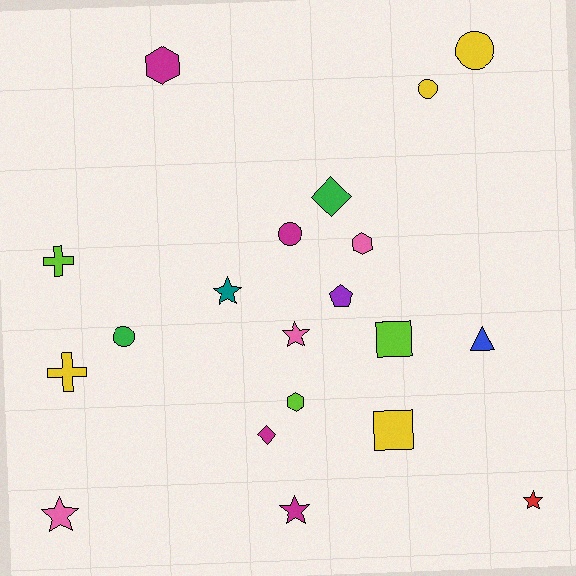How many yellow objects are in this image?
There are 4 yellow objects.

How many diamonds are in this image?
There are 2 diamonds.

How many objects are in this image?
There are 20 objects.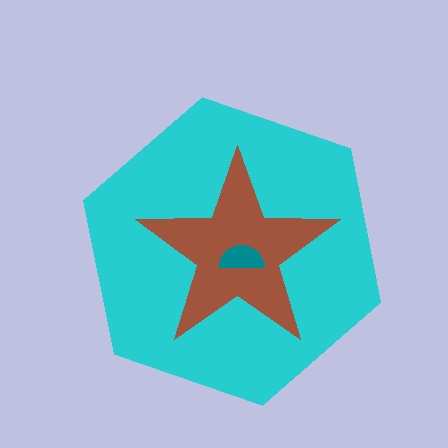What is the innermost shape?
The teal semicircle.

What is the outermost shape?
The cyan hexagon.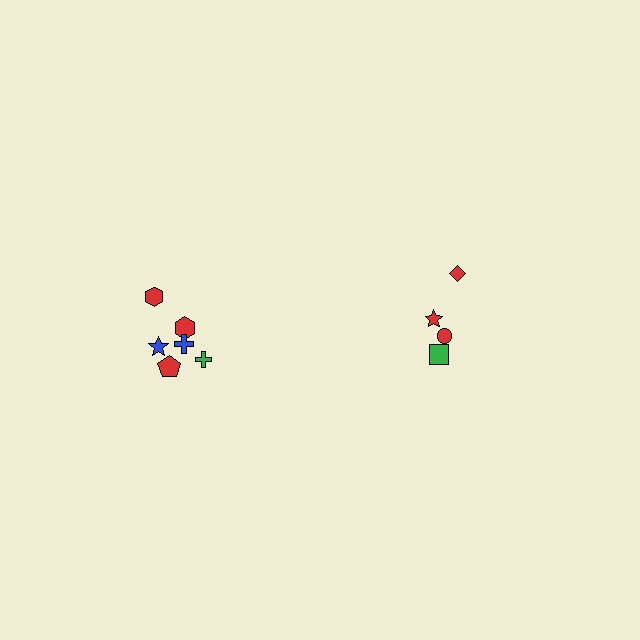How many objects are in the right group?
There are 4 objects.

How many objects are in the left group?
There are 6 objects.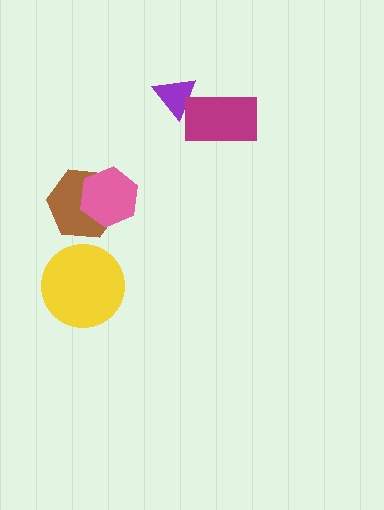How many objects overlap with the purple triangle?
1 object overlaps with the purple triangle.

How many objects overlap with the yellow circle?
0 objects overlap with the yellow circle.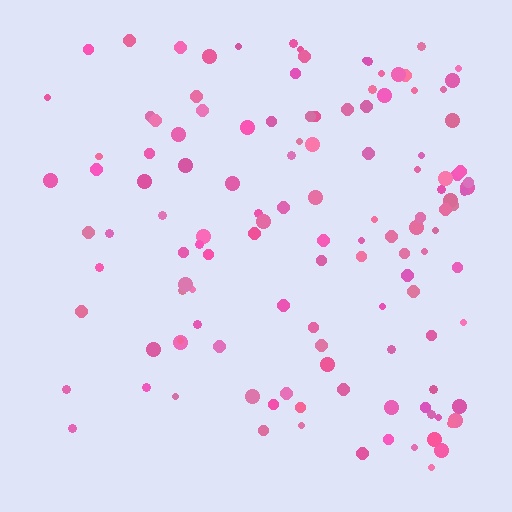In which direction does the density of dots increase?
From left to right, with the right side densest.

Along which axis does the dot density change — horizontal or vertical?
Horizontal.